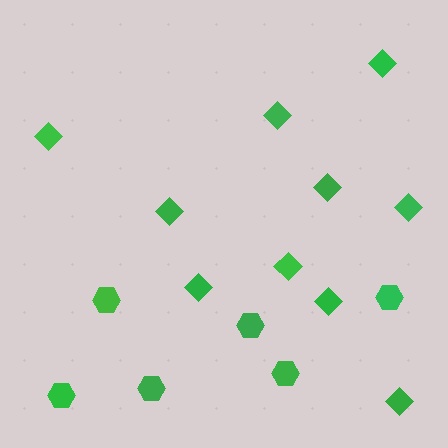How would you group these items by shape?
There are 2 groups: one group of hexagons (6) and one group of diamonds (10).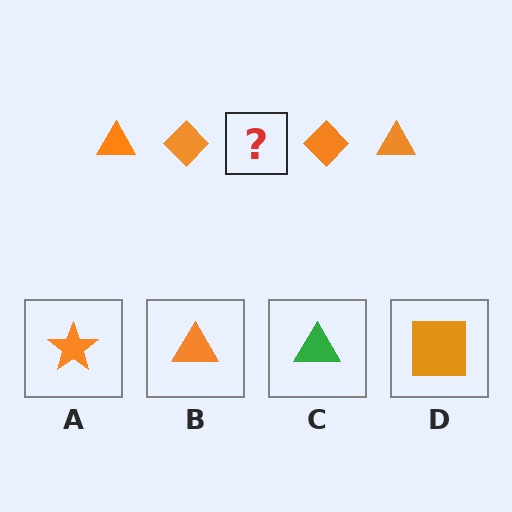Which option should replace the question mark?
Option B.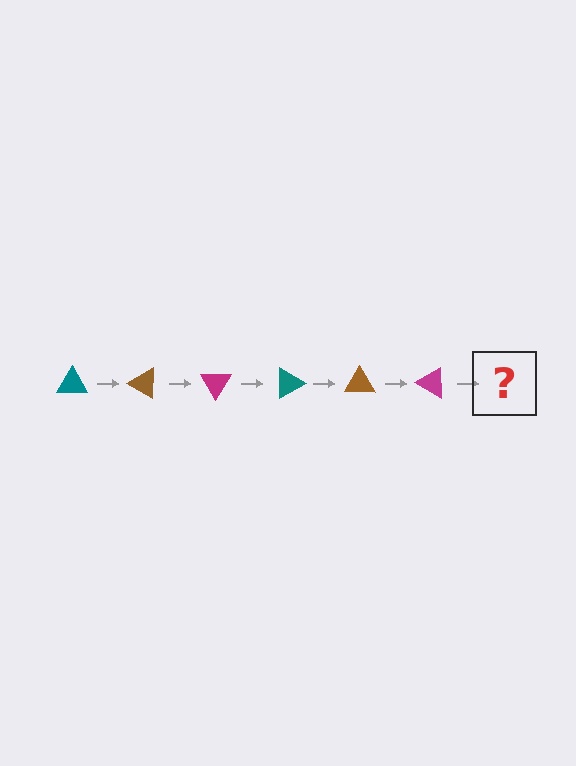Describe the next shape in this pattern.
It should be a teal triangle, rotated 180 degrees from the start.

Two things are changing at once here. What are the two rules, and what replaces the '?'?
The two rules are that it rotates 30 degrees each step and the color cycles through teal, brown, and magenta. The '?' should be a teal triangle, rotated 180 degrees from the start.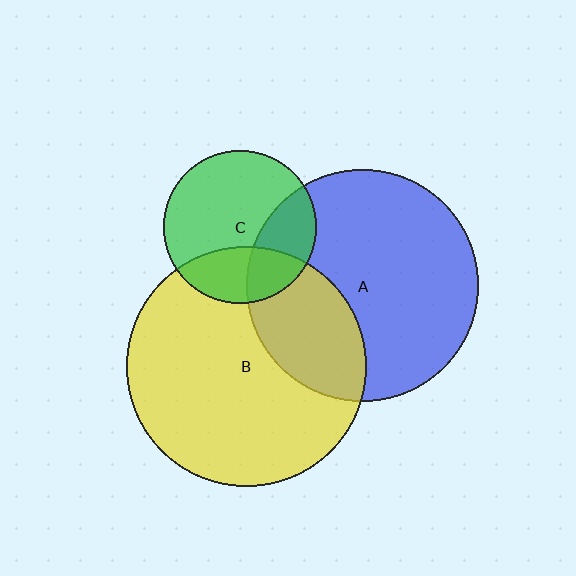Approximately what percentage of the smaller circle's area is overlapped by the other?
Approximately 30%.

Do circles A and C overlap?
Yes.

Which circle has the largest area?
Circle B (yellow).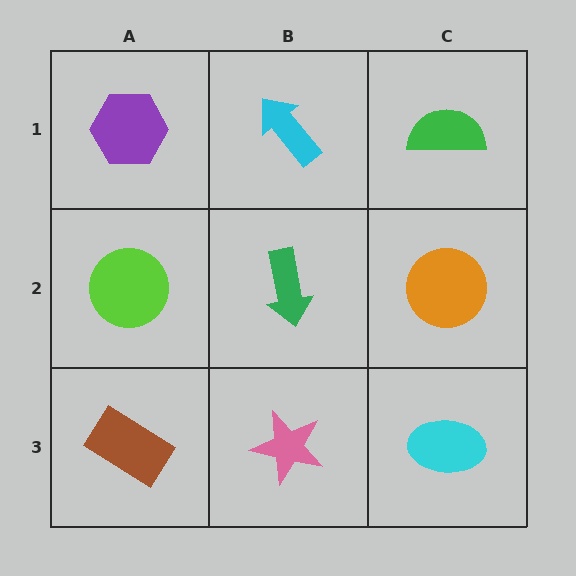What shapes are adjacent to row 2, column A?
A purple hexagon (row 1, column A), a brown rectangle (row 3, column A), a green arrow (row 2, column B).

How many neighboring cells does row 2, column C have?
3.